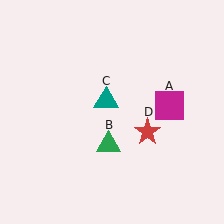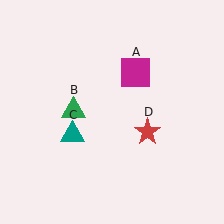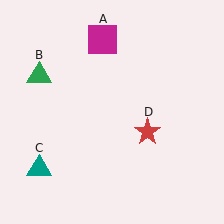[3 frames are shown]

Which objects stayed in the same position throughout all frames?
Red star (object D) remained stationary.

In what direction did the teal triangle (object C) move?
The teal triangle (object C) moved down and to the left.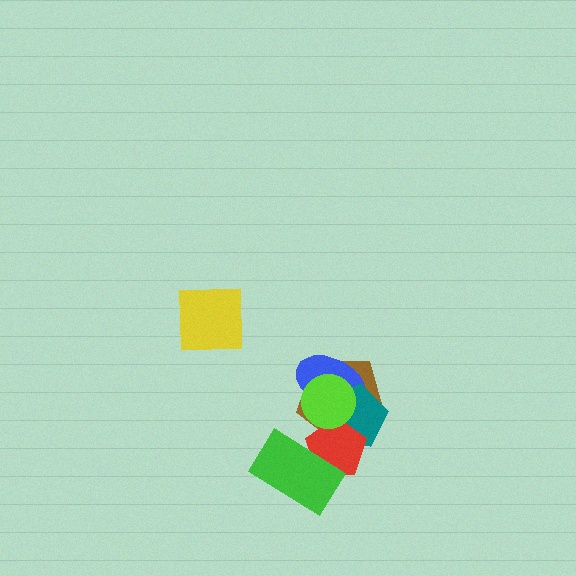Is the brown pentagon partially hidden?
Yes, it is partially covered by another shape.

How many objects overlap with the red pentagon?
4 objects overlap with the red pentagon.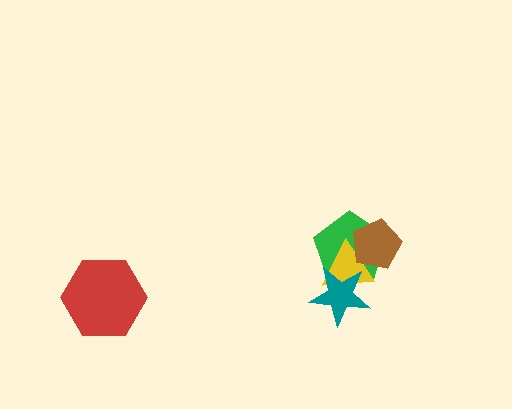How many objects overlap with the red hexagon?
0 objects overlap with the red hexagon.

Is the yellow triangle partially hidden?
Yes, it is partially covered by another shape.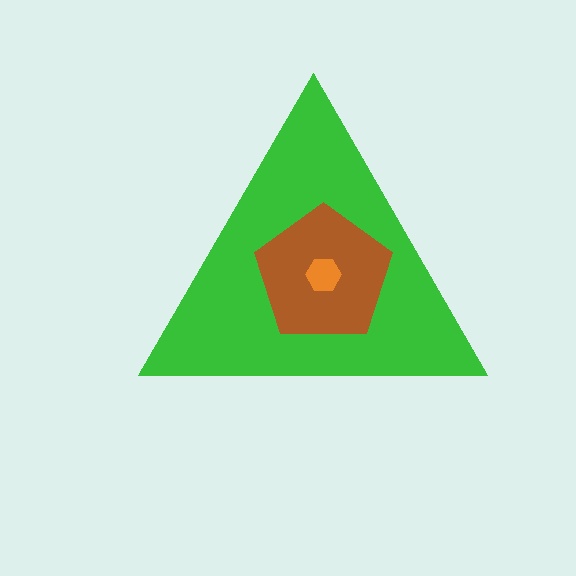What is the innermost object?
The orange hexagon.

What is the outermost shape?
The green triangle.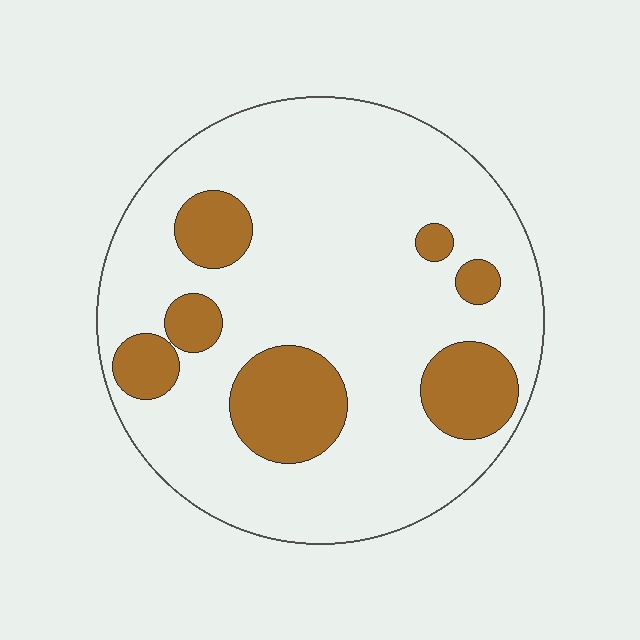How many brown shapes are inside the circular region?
7.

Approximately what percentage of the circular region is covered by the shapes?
Approximately 20%.